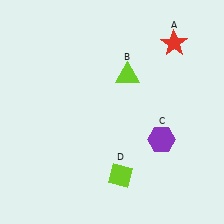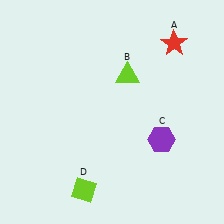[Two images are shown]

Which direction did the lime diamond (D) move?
The lime diamond (D) moved left.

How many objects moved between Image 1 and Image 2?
1 object moved between the two images.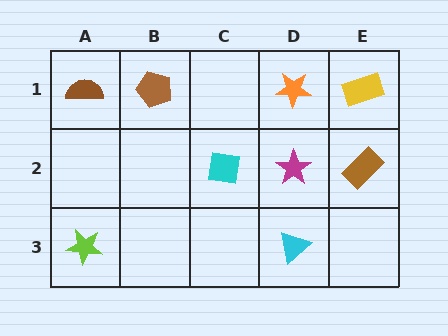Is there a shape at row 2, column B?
No, that cell is empty.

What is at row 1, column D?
An orange star.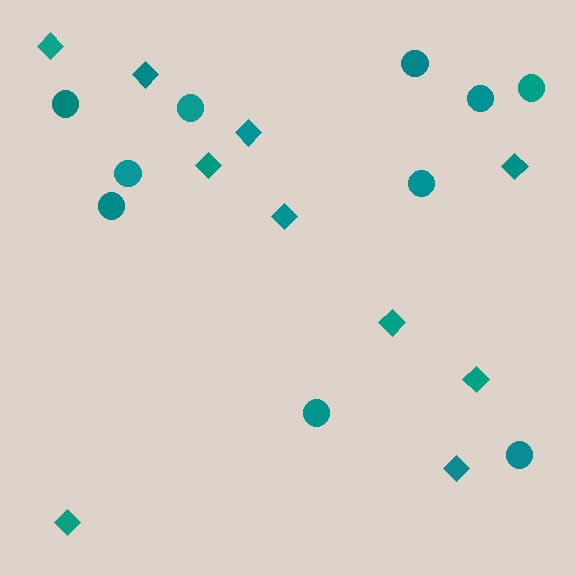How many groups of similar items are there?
There are 2 groups: one group of circles (10) and one group of diamonds (10).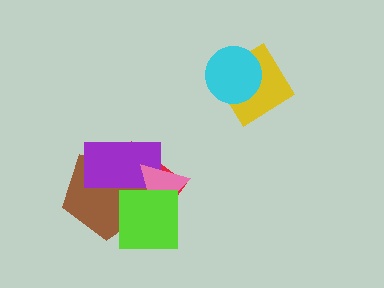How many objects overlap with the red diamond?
4 objects overlap with the red diamond.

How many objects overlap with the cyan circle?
1 object overlaps with the cyan circle.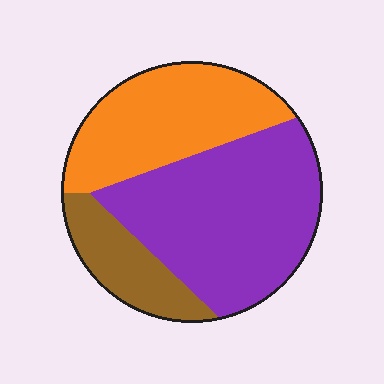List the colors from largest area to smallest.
From largest to smallest: purple, orange, brown.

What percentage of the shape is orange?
Orange takes up about one third (1/3) of the shape.